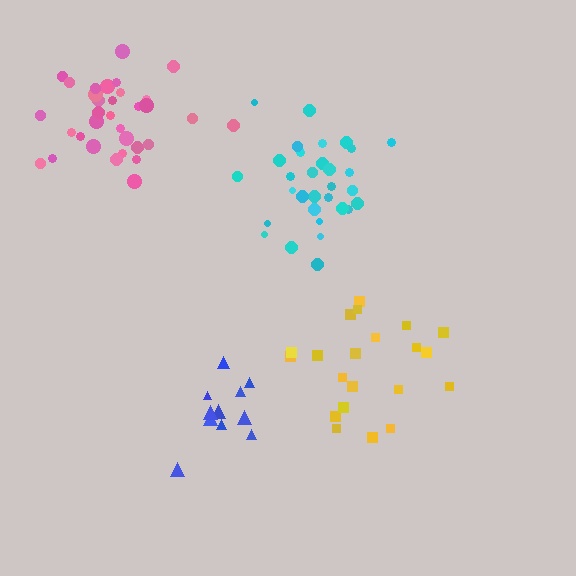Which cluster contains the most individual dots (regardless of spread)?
Pink (33).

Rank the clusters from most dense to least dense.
blue, cyan, pink, yellow.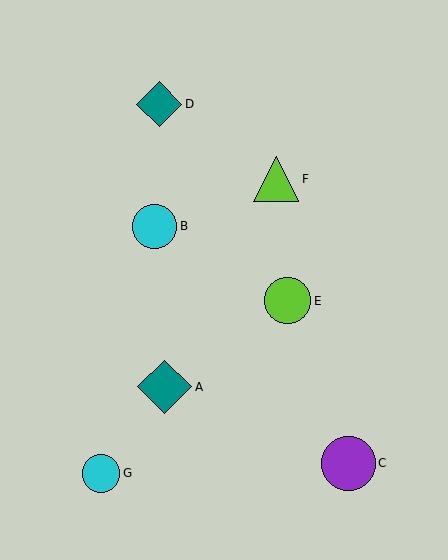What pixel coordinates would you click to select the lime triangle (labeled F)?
Click at (276, 179) to select the lime triangle F.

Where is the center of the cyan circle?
The center of the cyan circle is at (154, 226).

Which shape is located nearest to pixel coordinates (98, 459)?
The cyan circle (labeled G) at (101, 473) is nearest to that location.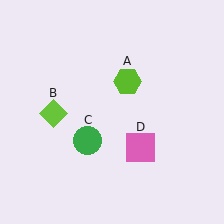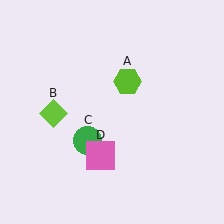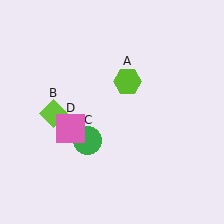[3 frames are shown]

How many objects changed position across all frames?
1 object changed position: pink square (object D).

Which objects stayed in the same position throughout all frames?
Lime hexagon (object A) and lime diamond (object B) and green circle (object C) remained stationary.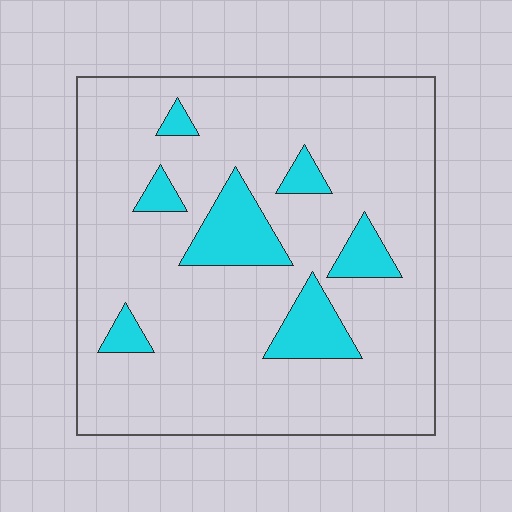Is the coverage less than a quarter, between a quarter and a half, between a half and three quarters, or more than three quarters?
Less than a quarter.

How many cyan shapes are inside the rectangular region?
7.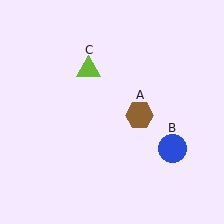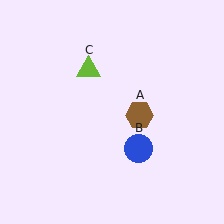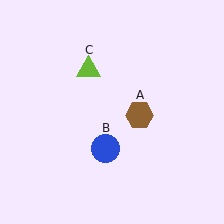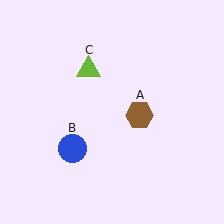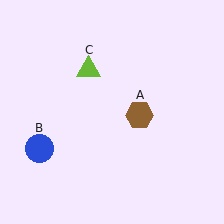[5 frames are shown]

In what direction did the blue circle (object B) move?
The blue circle (object B) moved left.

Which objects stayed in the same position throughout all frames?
Brown hexagon (object A) and lime triangle (object C) remained stationary.